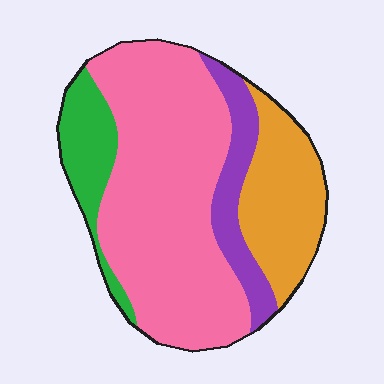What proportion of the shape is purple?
Purple covers around 10% of the shape.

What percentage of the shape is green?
Green covers about 10% of the shape.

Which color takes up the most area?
Pink, at roughly 55%.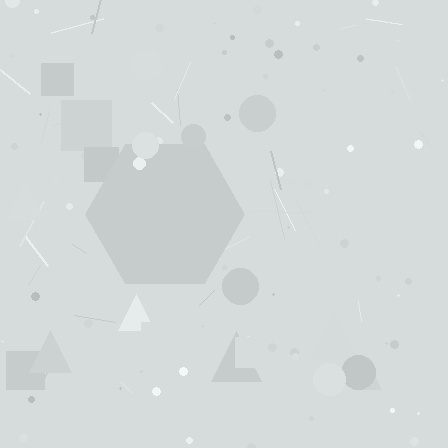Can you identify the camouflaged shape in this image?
The camouflaged shape is a hexagon.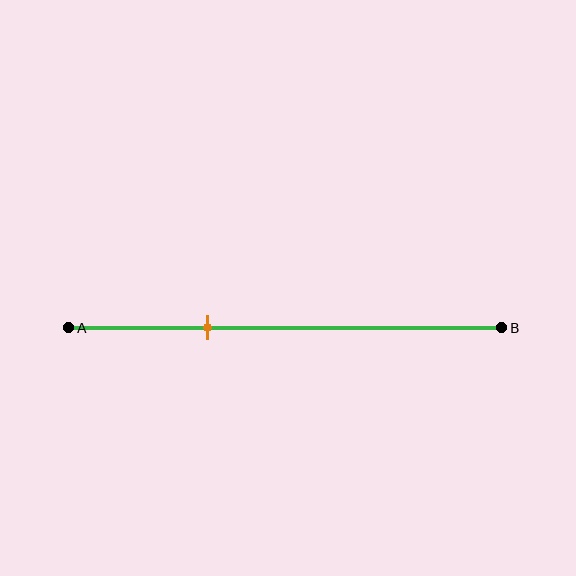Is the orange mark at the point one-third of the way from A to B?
Yes, the mark is approximately at the one-third point.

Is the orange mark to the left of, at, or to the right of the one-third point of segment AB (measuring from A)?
The orange mark is approximately at the one-third point of segment AB.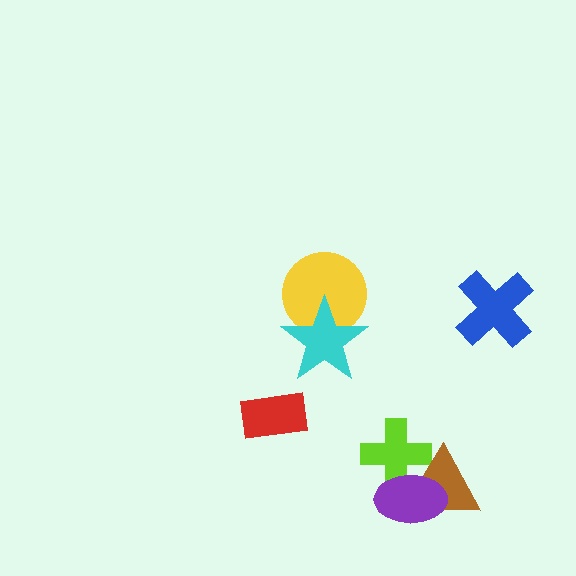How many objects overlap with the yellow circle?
1 object overlaps with the yellow circle.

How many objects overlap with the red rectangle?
0 objects overlap with the red rectangle.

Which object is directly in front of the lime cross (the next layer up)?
The brown triangle is directly in front of the lime cross.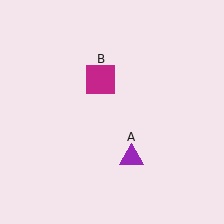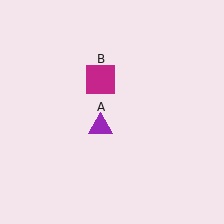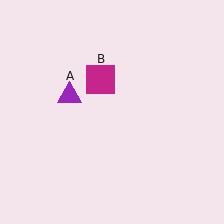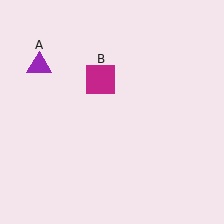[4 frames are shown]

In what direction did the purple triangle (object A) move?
The purple triangle (object A) moved up and to the left.